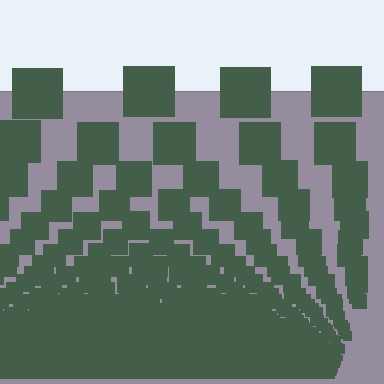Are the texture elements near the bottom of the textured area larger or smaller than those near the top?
Smaller. The gradient is inverted — elements near the bottom are smaller and denser.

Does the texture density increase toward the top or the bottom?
Density increases toward the bottom.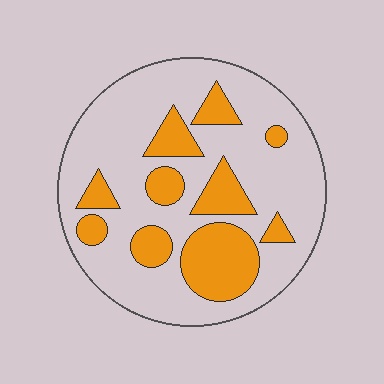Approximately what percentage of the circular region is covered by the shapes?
Approximately 25%.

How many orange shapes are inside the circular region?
10.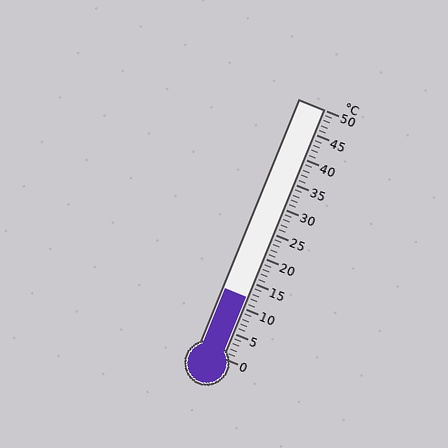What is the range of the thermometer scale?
The thermometer scale ranges from 0°C to 50°C.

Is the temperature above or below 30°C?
The temperature is below 30°C.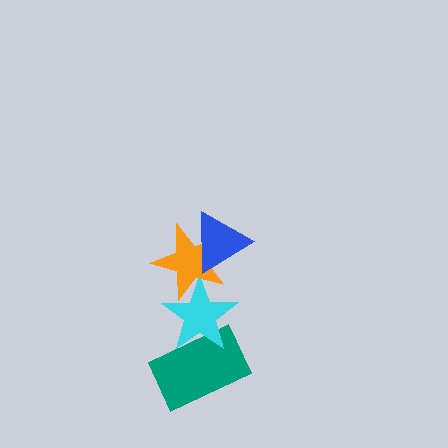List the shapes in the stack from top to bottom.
From top to bottom: the blue triangle, the orange star, the cyan star, the teal rectangle.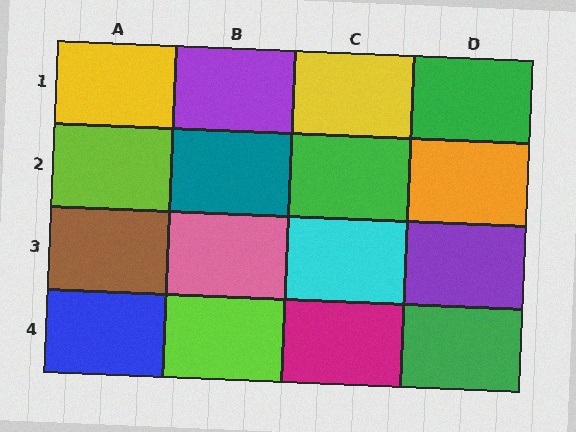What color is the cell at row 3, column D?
Purple.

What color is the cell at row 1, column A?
Yellow.